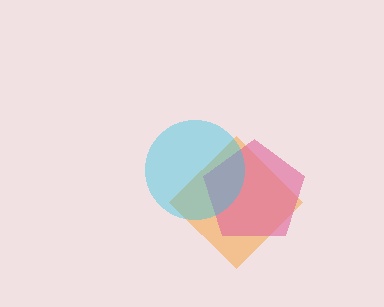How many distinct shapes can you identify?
There are 3 distinct shapes: an orange diamond, a pink pentagon, a cyan circle.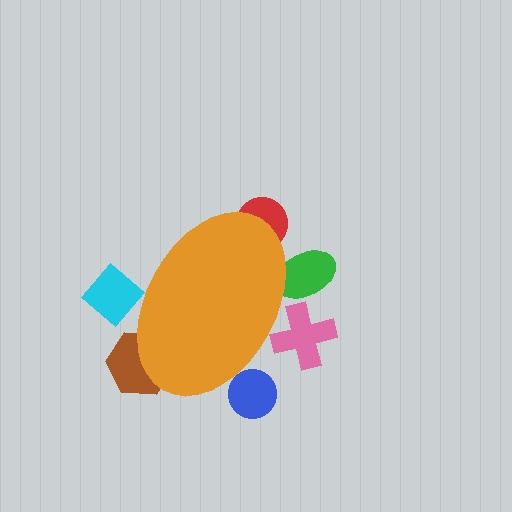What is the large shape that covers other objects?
An orange ellipse.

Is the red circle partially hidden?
Yes, the red circle is partially hidden behind the orange ellipse.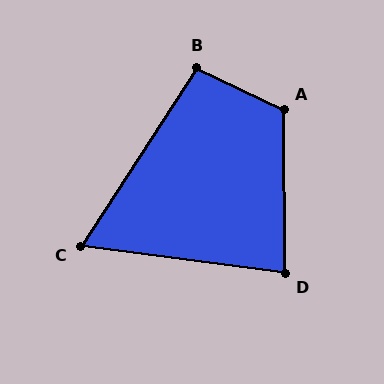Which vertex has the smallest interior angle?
C, at approximately 65 degrees.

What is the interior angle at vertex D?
Approximately 82 degrees (acute).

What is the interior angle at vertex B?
Approximately 98 degrees (obtuse).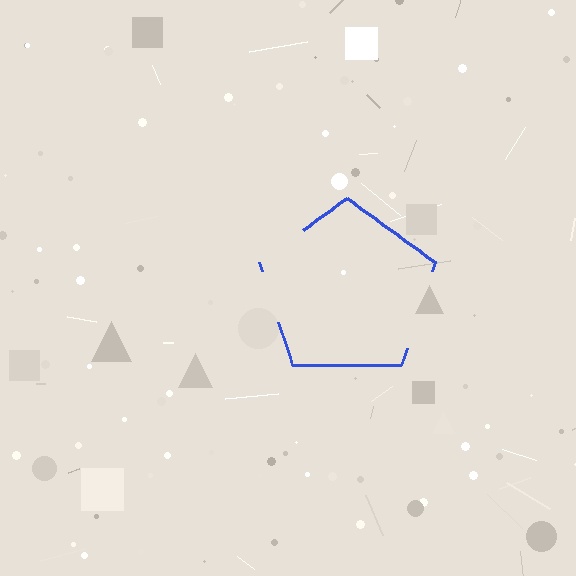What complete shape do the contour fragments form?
The contour fragments form a pentagon.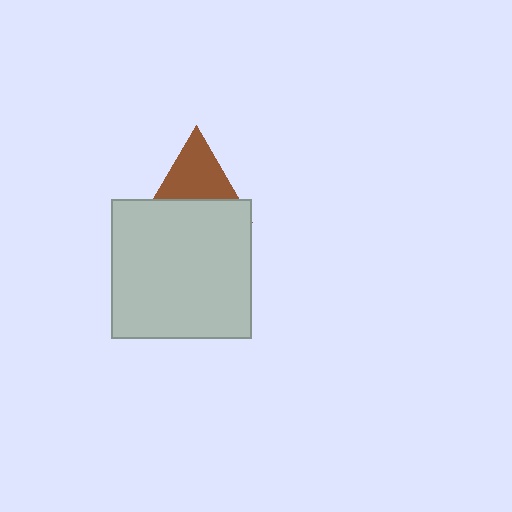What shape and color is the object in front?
The object in front is a light gray square.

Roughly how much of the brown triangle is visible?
About half of it is visible (roughly 57%).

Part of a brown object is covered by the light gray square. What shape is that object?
It is a triangle.